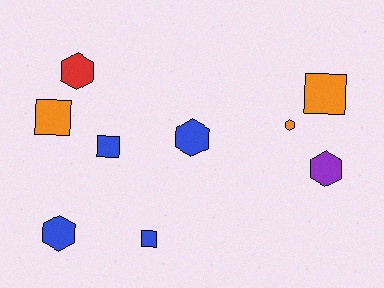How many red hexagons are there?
There is 1 red hexagon.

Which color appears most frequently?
Blue, with 4 objects.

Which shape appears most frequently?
Hexagon, with 5 objects.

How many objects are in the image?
There are 9 objects.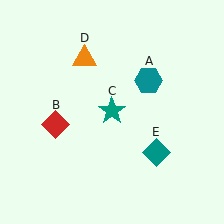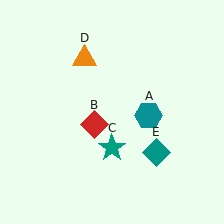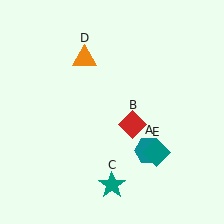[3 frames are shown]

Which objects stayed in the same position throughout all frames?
Orange triangle (object D) and teal diamond (object E) remained stationary.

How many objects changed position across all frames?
3 objects changed position: teal hexagon (object A), red diamond (object B), teal star (object C).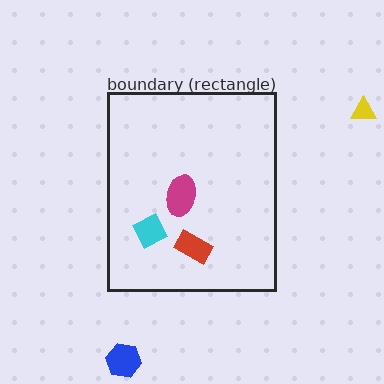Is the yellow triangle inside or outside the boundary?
Outside.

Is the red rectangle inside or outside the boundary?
Inside.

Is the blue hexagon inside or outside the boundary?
Outside.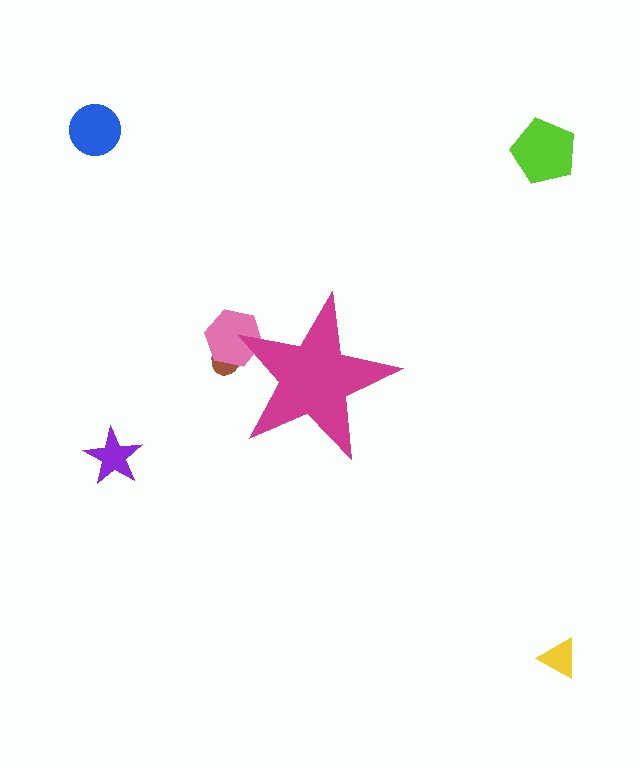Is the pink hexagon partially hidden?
Yes, the pink hexagon is partially hidden behind the magenta star.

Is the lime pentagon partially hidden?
No, the lime pentagon is fully visible.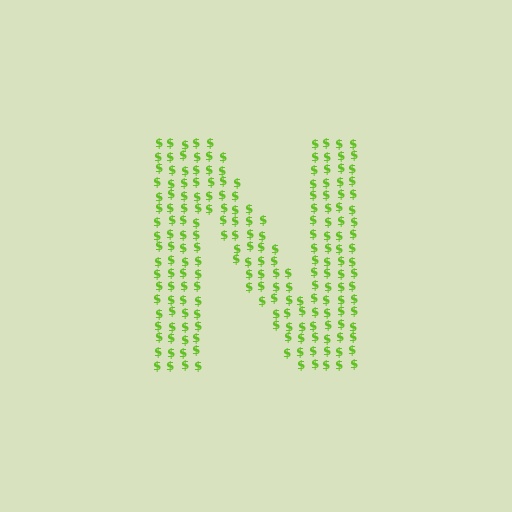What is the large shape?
The large shape is the letter N.